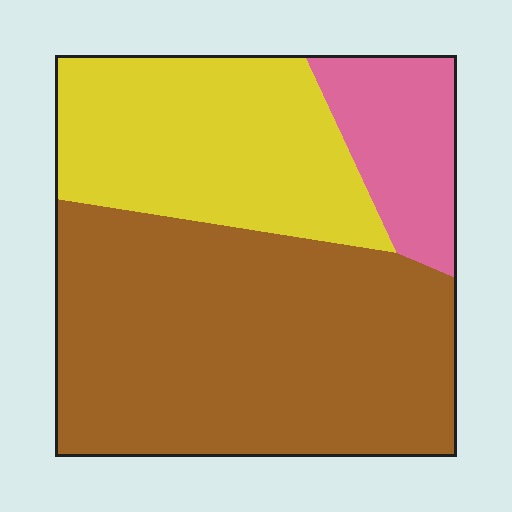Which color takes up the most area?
Brown, at roughly 55%.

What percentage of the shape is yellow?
Yellow takes up about one third (1/3) of the shape.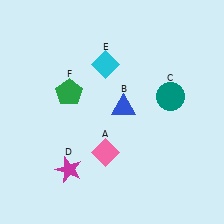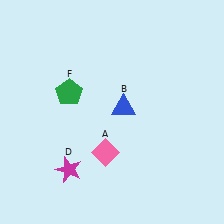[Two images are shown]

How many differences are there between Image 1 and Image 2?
There are 2 differences between the two images.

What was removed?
The teal circle (C), the cyan diamond (E) were removed in Image 2.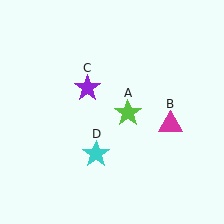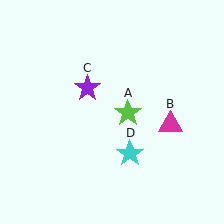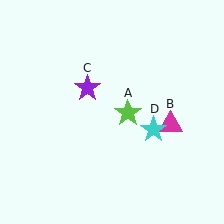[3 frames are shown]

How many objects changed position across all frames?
1 object changed position: cyan star (object D).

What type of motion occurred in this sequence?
The cyan star (object D) rotated counterclockwise around the center of the scene.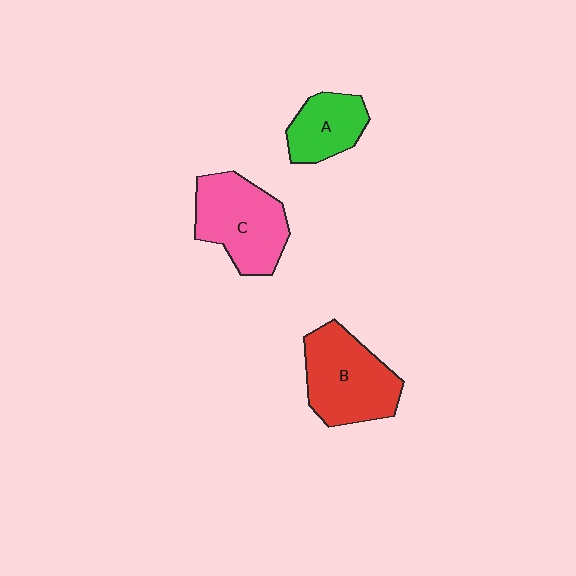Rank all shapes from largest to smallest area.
From largest to smallest: B (red), C (pink), A (green).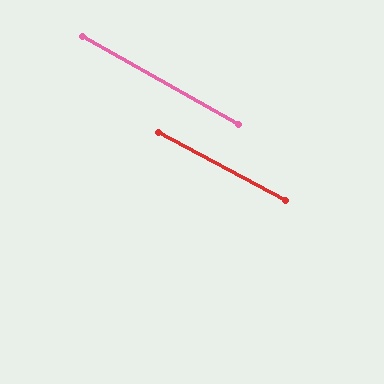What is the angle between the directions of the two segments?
Approximately 1 degree.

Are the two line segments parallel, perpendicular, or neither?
Parallel — their directions differ by only 1.1°.